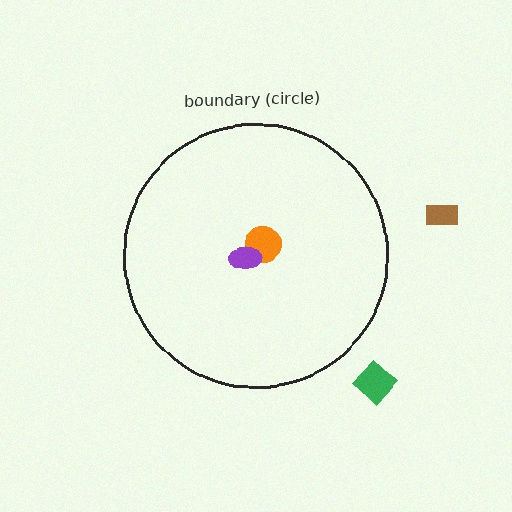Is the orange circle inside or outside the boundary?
Inside.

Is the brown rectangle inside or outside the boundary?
Outside.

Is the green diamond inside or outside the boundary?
Outside.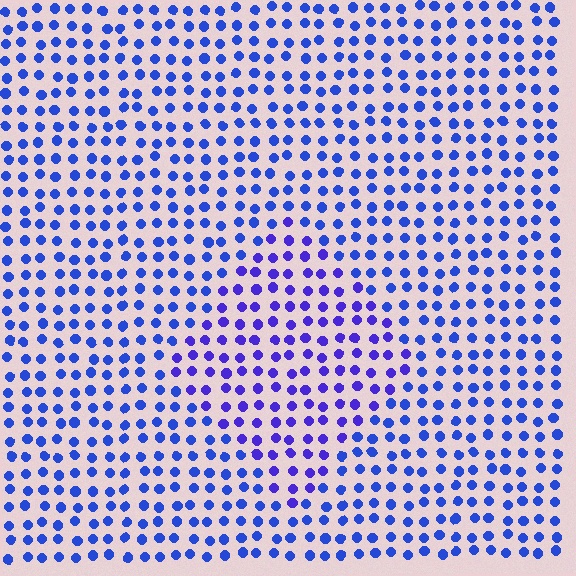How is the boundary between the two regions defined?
The boundary is defined purely by a slight shift in hue (about 23 degrees). Spacing, size, and orientation are identical on both sides.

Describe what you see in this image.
The image is filled with small blue elements in a uniform arrangement. A diamond-shaped region is visible where the elements are tinted to a slightly different hue, forming a subtle color boundary.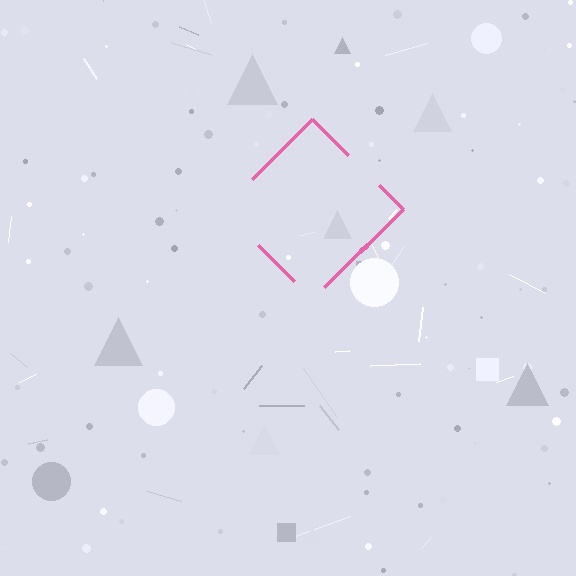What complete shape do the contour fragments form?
The contour fragments form a diamond.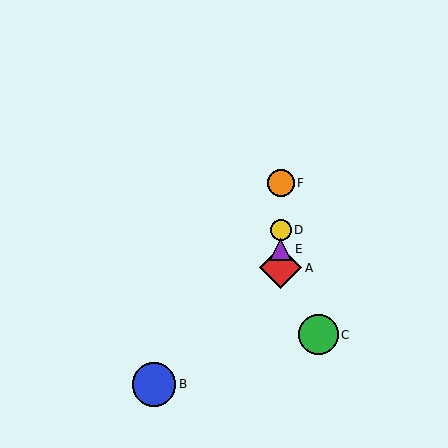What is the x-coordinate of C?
Object C is at x≈318.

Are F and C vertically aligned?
No, F is at x≈281 and C is at x≈318.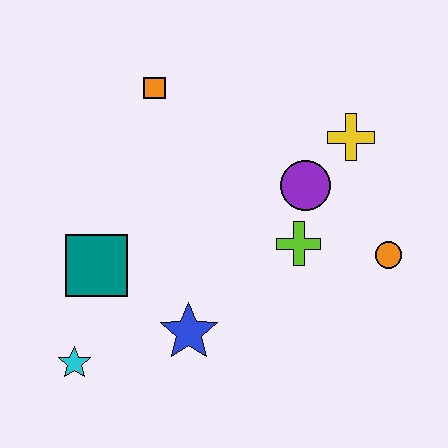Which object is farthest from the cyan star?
The yellow cross is farthest from the cyan star.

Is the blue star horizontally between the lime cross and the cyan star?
Yes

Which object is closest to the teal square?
The cyan star is closest to the teal square.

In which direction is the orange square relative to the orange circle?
The orange square is to the left of the orange circle.